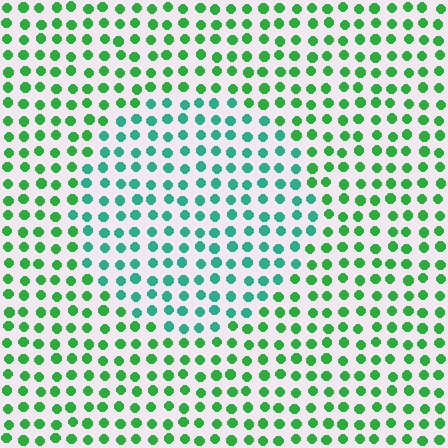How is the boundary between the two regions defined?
The boundary is defined purely by a slight shift in hue (about 38 degrees). Spacing, size, and orientation are identical on both sides.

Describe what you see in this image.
The image is filled with small green elements in a uniform arrangement. A circle-shaped region is visible where the elements are tinted to a slightly different hue, forming a subtle color boundary.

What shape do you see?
I see a circle.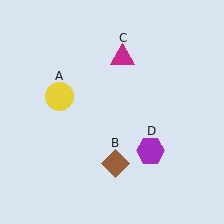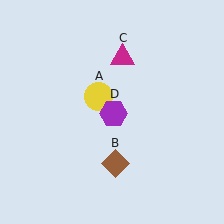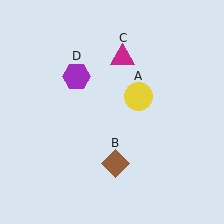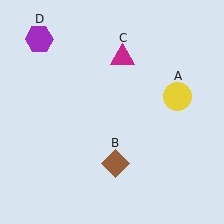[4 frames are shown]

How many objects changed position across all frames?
2 objects changed position: yellow circle (object A), purple hexagon (object D).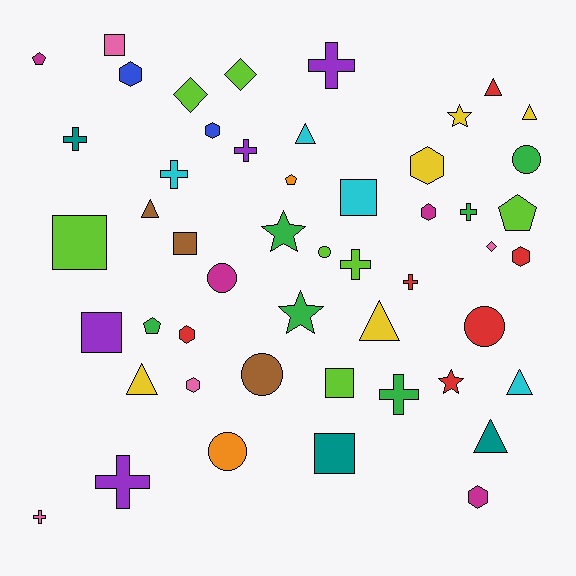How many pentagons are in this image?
There are 4 pentagons.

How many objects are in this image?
There are 50 objects.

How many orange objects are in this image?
There are 2 orange objects.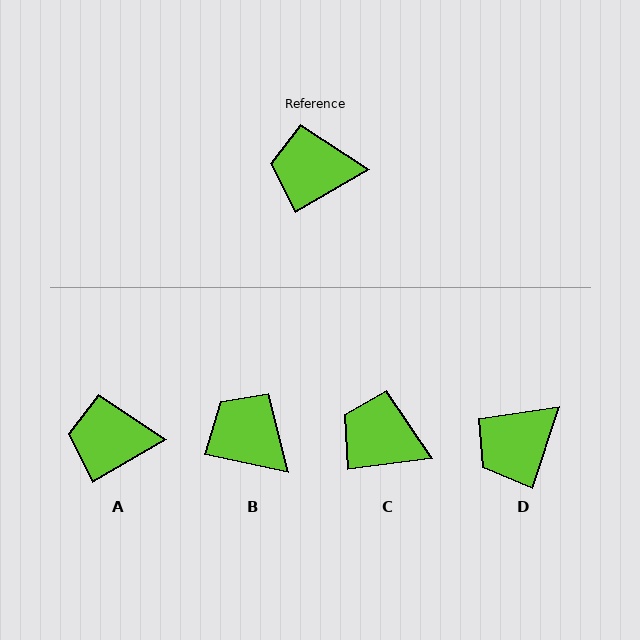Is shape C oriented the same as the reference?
No, it is off by about 23 degrees.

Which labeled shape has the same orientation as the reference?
A.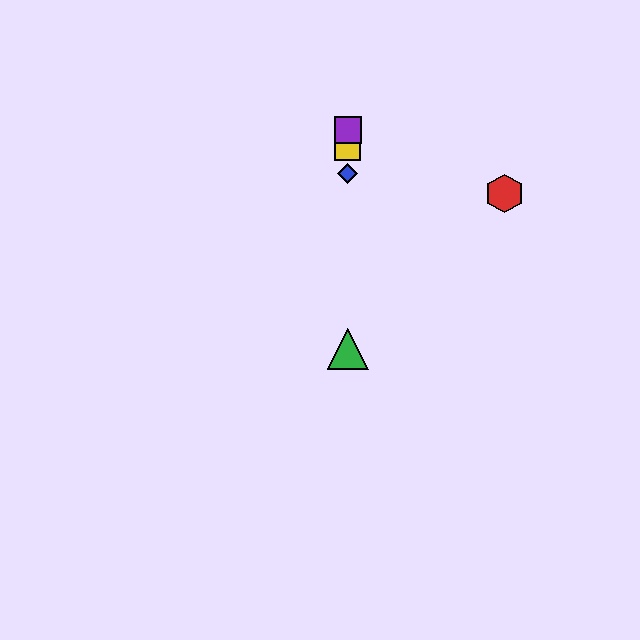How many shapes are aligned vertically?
4 shapes (the blue diamond, the green triangle, the yellow square, the purple square) are aligned vertically.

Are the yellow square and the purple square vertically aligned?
Yes, both are at x≈348.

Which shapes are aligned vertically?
The blue diamond, the green triangle, the yellow square, the purple square are aligned vertically.